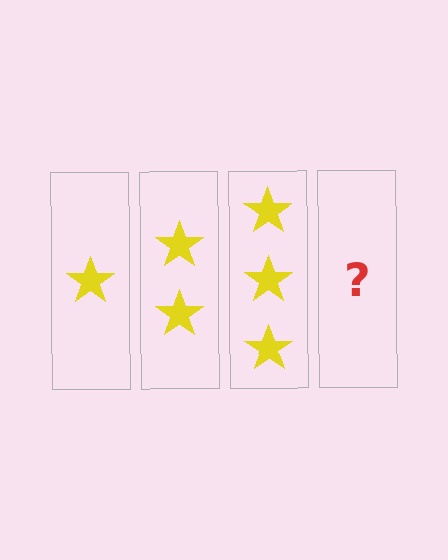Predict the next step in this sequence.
The next step is 4 stars.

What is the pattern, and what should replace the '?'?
The pattern is that each step adds one more star. The '?' should be 4 stars.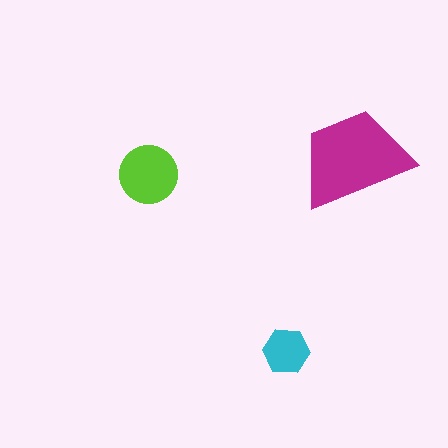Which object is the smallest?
The cyan hexagon.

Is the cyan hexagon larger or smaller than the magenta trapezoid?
Smaller.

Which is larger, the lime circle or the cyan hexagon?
The lime circle.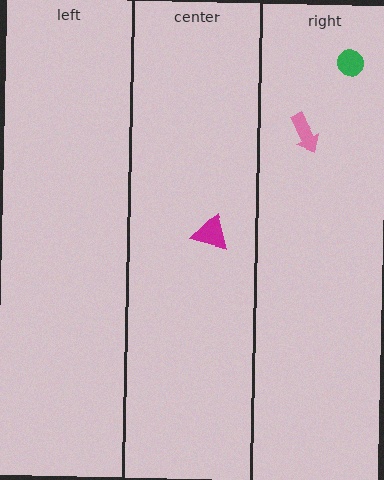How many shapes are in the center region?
1.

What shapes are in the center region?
The magenta triangle.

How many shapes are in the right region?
2.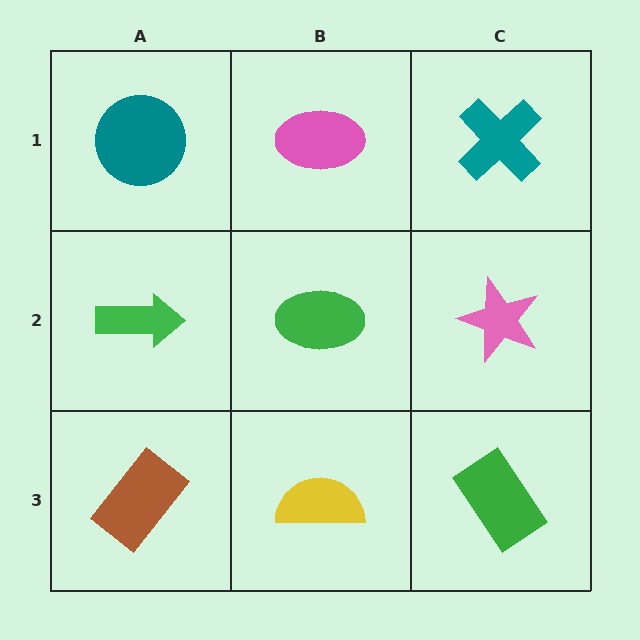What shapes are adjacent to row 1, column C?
A pink star (row 2, column C), a pink ellipse (row 1, column B).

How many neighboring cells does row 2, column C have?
3.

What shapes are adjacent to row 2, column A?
A teal circle (row 1, column A), a brown rectangle (row 3, column A), a green ellipse (row 2, column B).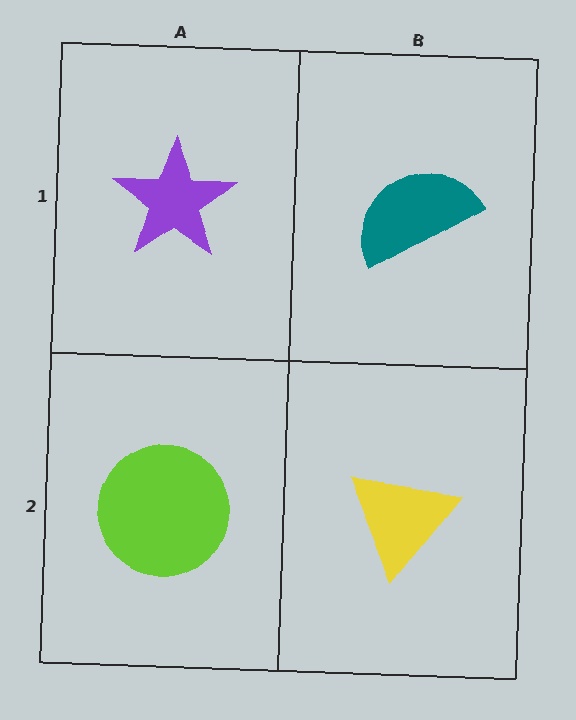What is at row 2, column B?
A yellow triangle.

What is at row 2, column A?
A lime circle.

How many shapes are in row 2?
2 shapes.